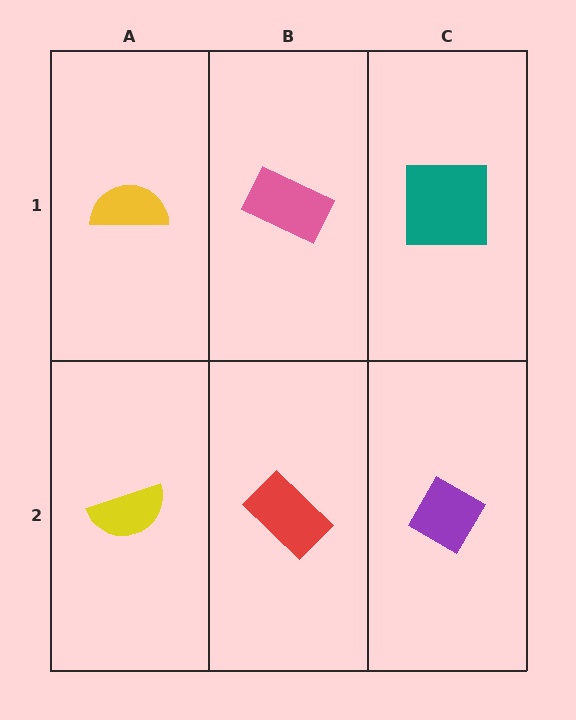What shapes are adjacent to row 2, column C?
A teal square (row 1, column C), a red rectangle (row 2, column B).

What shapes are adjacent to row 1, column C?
A purple diamond (row 2, column C), a pink rectangle (row 1, column B).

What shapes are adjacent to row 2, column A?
A yellow semicircle (row 1, column A), a red rectangle (row 2, column B).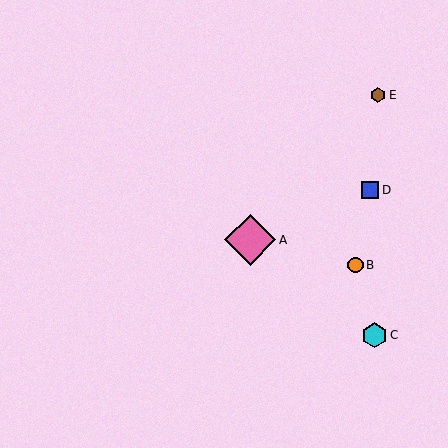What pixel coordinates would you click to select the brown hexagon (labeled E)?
Click at (378, 95) to select the brown hexagon E.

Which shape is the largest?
The pink diamond (labeled A) is the largest.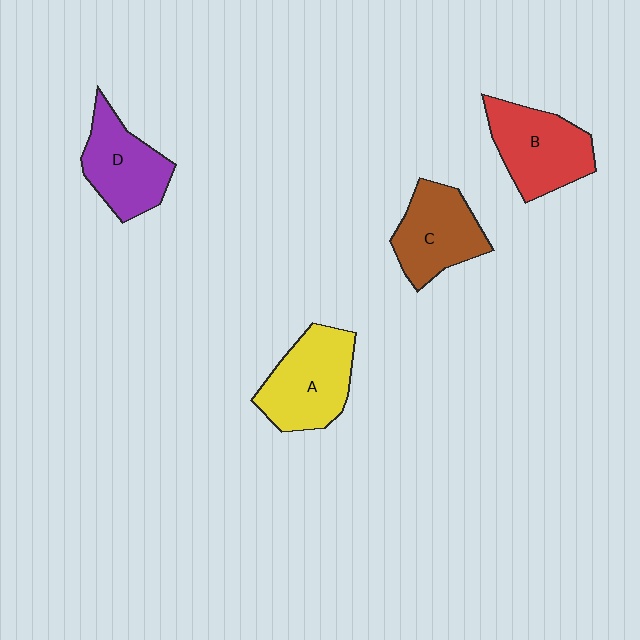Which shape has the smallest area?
Shape D (purple).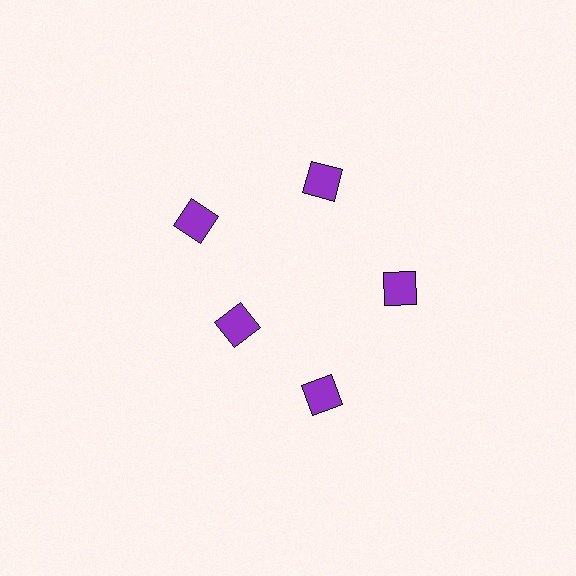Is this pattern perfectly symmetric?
No. The 5 purple diamonds are arranged in a ring, but one element near the 8 o'clock position is pulled inward toward the center, breaking the 5-fold rotational symmetry.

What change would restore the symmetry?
The symmetry would be restored by moving it outward, back onto the ring so that all 5 diamonds sit at equal angles and equal distance from the center.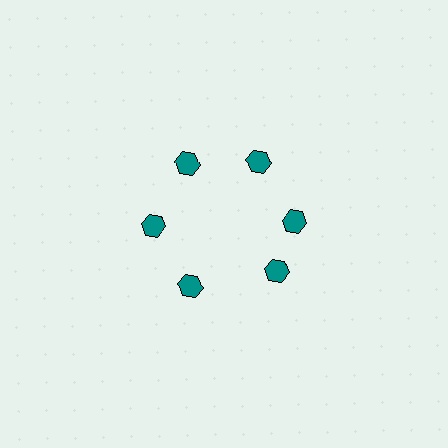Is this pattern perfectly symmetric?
No. The 6 teal hexagons are arranged in a ring, but one element near the 5 o'clock position is rotated out of alignment along the ring, breaking the 6-fold rotational symmetry.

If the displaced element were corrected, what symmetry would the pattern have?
It would have 6-fold rotational symmetry — the pattern would map onto itself every 60 degrees.